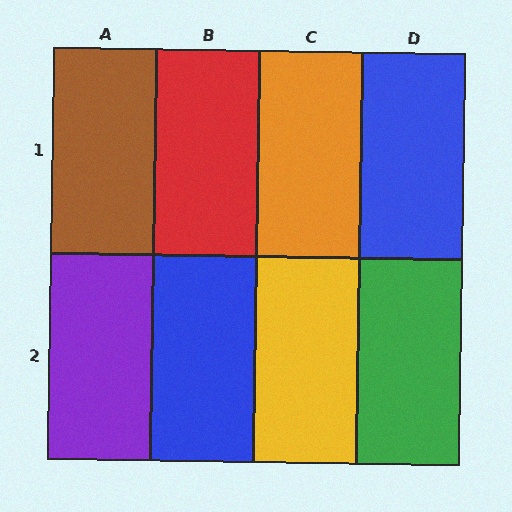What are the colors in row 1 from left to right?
Brown, red, orange, blue.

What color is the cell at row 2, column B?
Blue.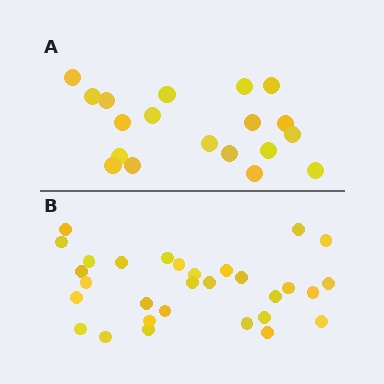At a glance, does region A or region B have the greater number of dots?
Region B (the bottom region) has more dots.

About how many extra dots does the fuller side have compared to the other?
Region B has roughly 12 or so more dots than region A.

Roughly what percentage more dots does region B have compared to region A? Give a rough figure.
About 60% more.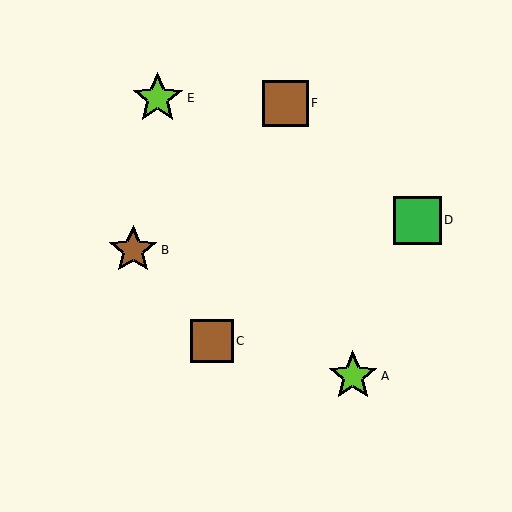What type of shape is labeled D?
Shape D is a green square.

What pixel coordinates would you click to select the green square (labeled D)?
Click at (417, 220) to select the green square D.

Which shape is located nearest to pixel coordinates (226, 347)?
The brown square (labeled C) at (212, 341) is nearest to that location.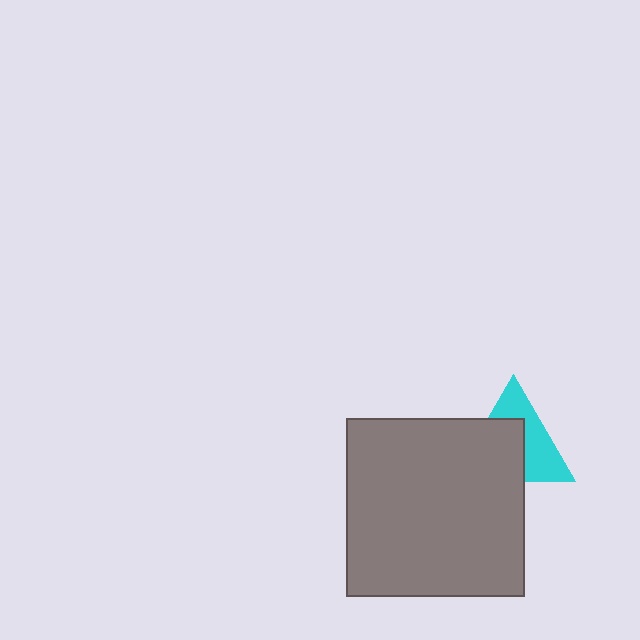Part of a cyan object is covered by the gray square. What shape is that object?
It is a triangle.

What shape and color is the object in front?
The object in front is a gray square.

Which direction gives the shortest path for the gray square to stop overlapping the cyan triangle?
Moving toward the lower-left gives the shortest separation.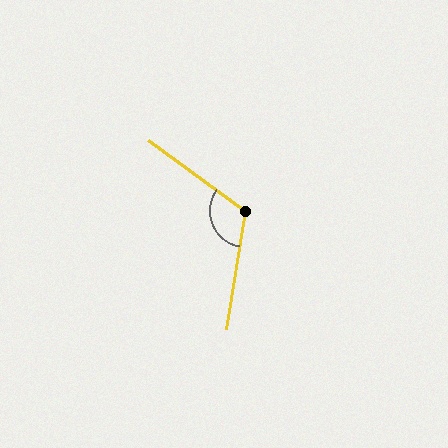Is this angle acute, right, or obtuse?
It is obtuse.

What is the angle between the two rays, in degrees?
Approximately 117 degrees.